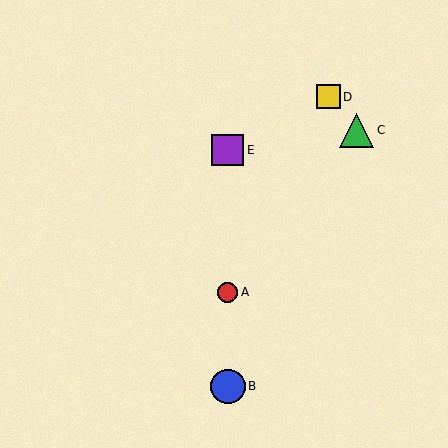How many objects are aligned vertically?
3 objects (A, B, E) are aligned vertically.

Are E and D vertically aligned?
No, E is at x≈228 and D is at x≈329.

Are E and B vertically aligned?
Yes, both are at x≈228.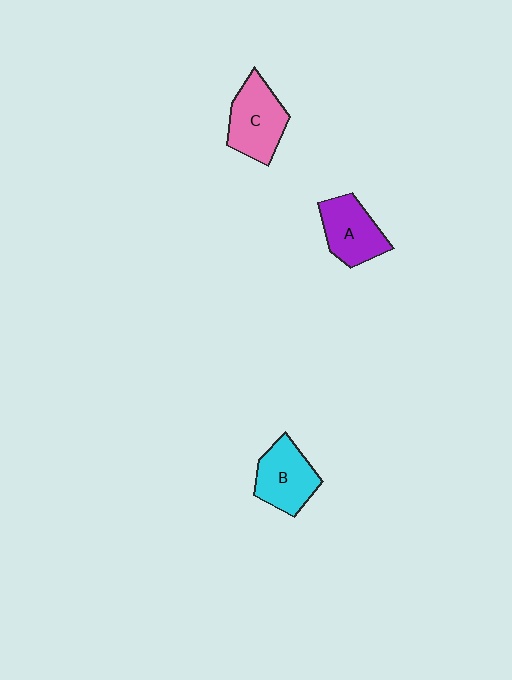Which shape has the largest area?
Shape C (pink).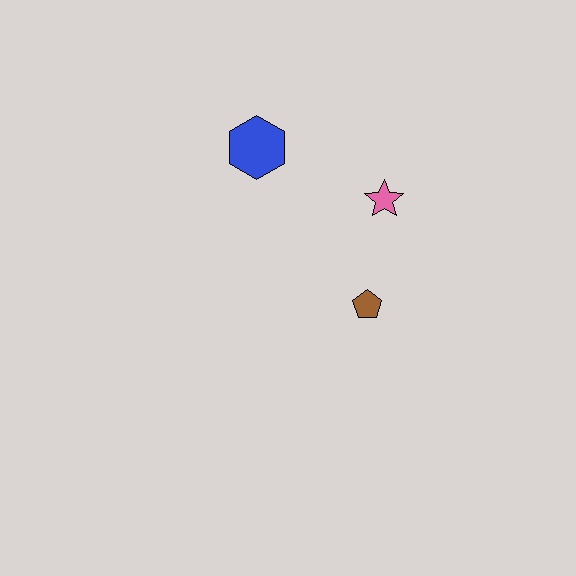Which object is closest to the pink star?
The brown pentagon is closest to the pink star.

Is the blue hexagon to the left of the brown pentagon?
Yes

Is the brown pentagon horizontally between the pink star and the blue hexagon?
Yes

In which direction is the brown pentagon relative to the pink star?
The brown pentagon is below the pink star.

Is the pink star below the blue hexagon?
Yes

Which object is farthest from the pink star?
The blue hexagon is farthest from the pink star.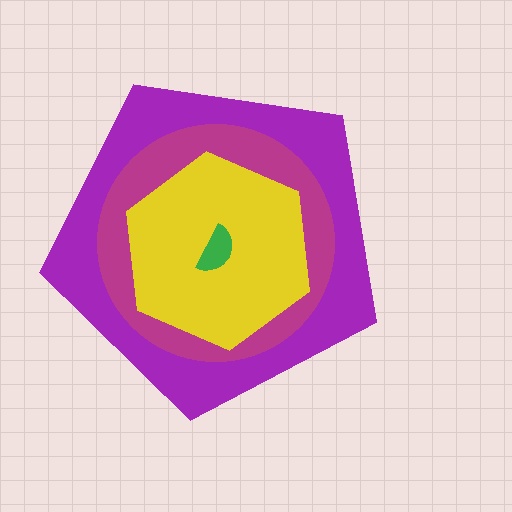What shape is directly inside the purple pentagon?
The magenta circle.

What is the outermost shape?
The purple pentagon.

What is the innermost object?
The green semicircle.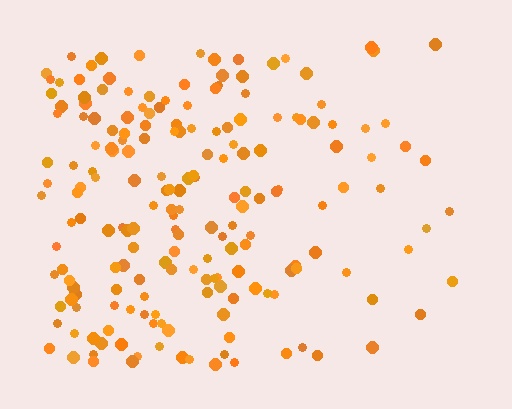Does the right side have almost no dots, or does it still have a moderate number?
Still a moderate number, just noticeably fewer than the left.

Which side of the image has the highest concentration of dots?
The left.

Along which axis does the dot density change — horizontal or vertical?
Horizontal.